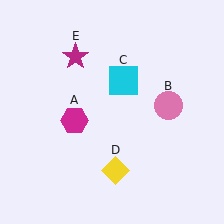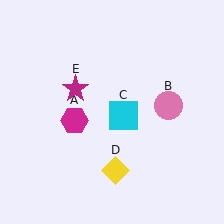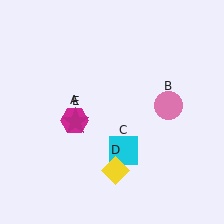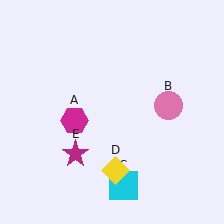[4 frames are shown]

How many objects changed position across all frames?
2 objects changed position: cyan square (object C), magenta star (object E).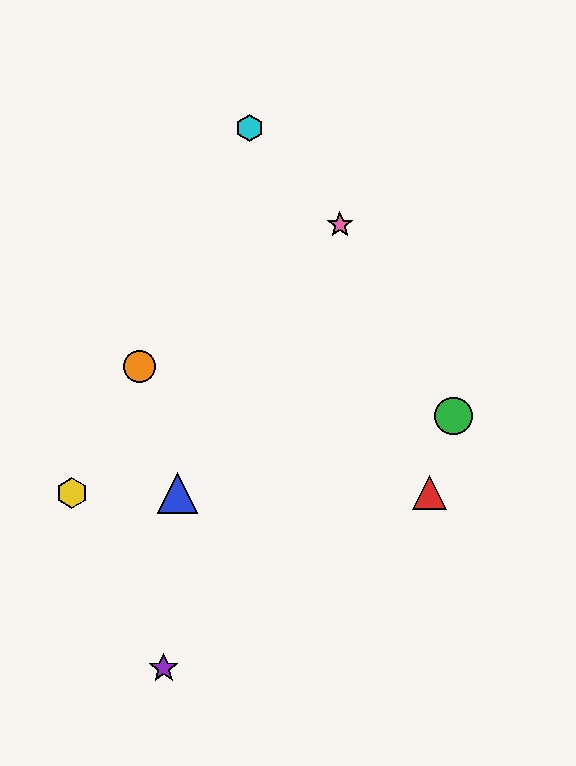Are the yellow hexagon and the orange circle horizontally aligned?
No, the yellow hexagon is at y≈493 and the orange circle is at y≈366.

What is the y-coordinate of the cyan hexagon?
The cyan hexagon is at y≈128.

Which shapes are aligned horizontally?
The red triangle, the blue triangle, the yellow hexagon are aligned horizontally.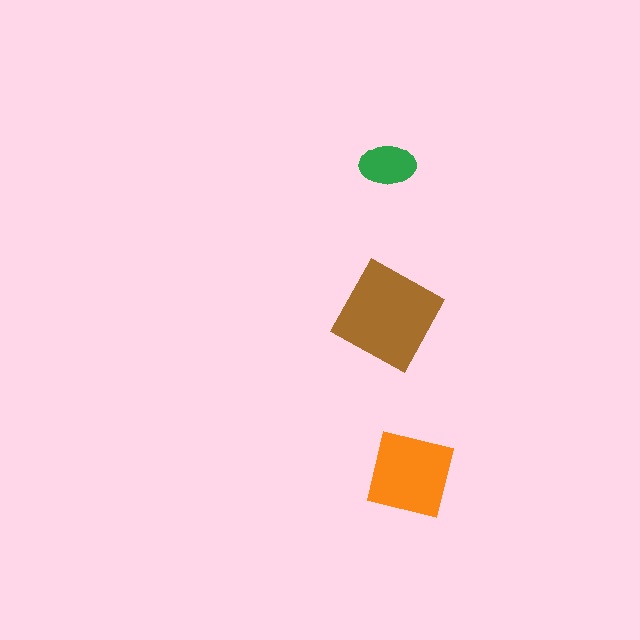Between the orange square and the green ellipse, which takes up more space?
The orange square.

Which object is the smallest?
The green ellipse.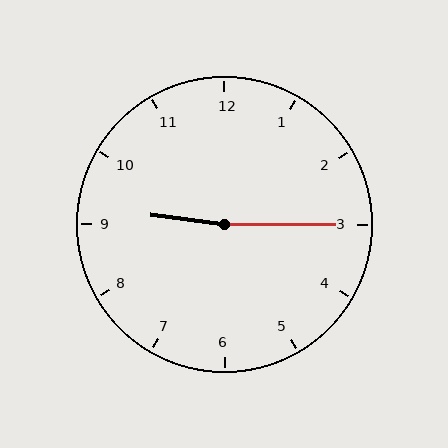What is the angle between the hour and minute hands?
Approximately 172 degrees.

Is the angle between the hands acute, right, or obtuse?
It is obtuse.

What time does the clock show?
9:15.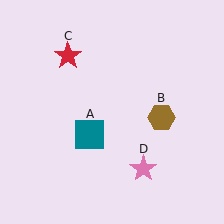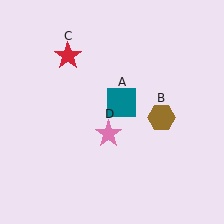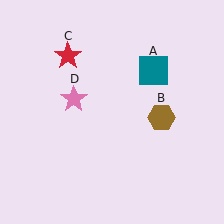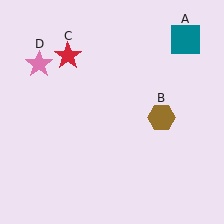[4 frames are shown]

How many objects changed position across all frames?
2 objects changed position: teal square (object A), pink star (object D).